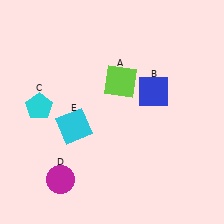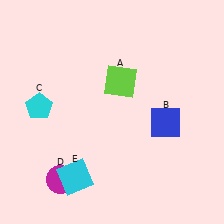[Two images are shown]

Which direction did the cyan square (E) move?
The cyan square (E) moved down.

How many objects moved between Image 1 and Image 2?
2 objects moved between the two images.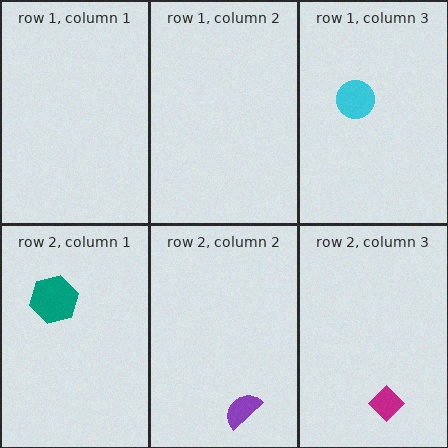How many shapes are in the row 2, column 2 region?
1.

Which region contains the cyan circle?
The row 1, column 3 region.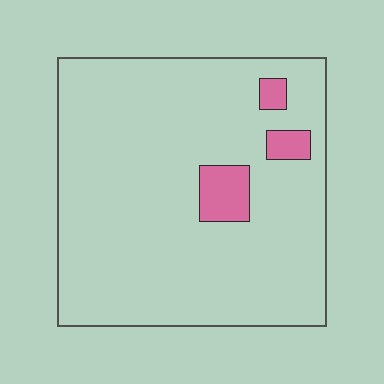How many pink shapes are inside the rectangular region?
3.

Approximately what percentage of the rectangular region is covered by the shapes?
Approximately 5%.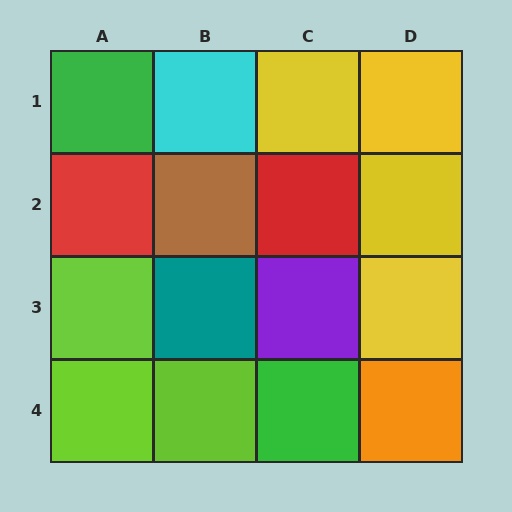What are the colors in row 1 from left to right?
Green, cyan, yellow, yellow.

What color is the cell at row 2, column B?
Brown.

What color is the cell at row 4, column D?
Orange.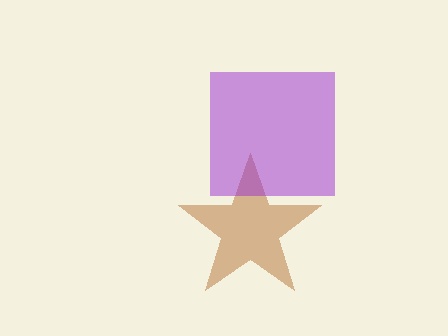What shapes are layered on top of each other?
The layered shapes are: a brown star, a purple square.